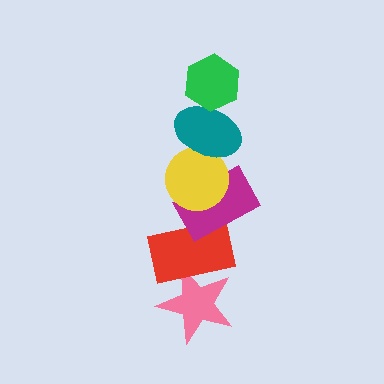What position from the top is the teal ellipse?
The teal ellipse is 2nd from the top.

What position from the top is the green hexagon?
The green hexagon is 1st from the top.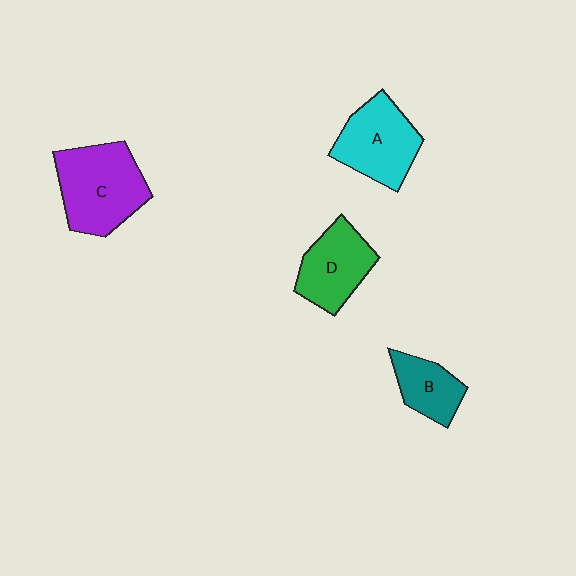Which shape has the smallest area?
Shape B (teal).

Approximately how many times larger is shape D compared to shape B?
Approximately 1.4 times.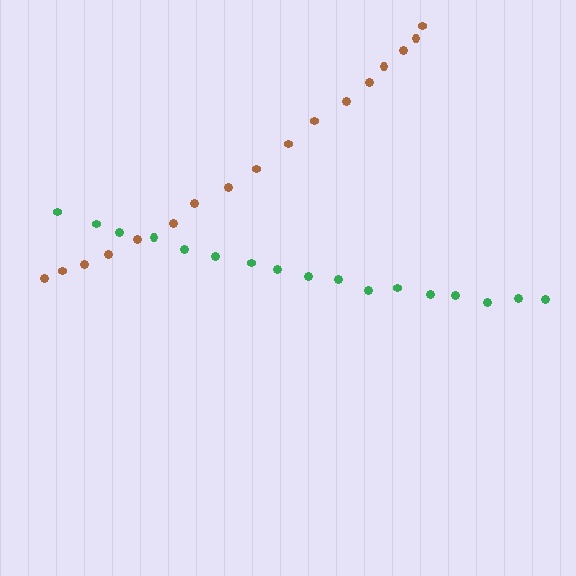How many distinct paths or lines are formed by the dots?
There are 2 distinct paths.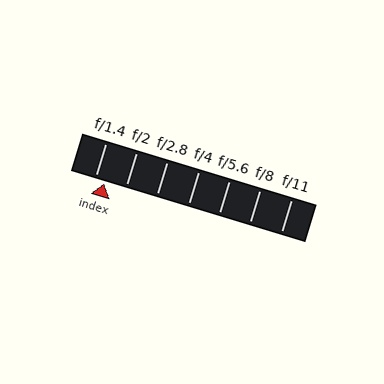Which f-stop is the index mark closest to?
The index mark is closest to f/1.4.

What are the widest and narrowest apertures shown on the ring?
The widest aperture shown is f/1.4 and the narrowest is f/11.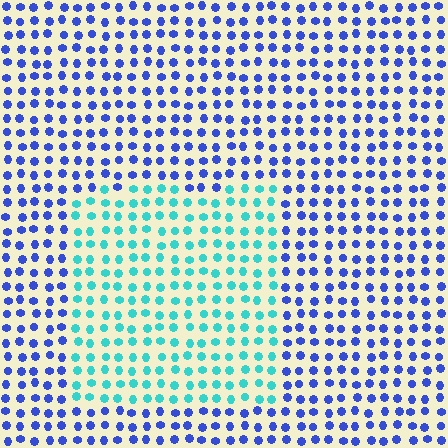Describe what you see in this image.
The image is filled with small blue elements in a uniform arrangement. A rectangle-shaped region is visible where the elements are tinted to a slightly different hue, forming a subtle color boundary.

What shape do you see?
I see a rectangle.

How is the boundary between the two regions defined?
The boundary is defined purely by a slight shift in hue (about 55 degrees). Spacing, size, and orientation are identical on both sides.